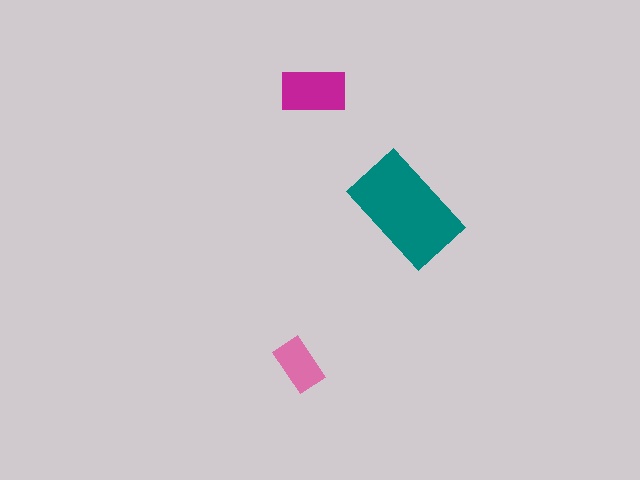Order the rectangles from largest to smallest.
the teal one, the magenta one, the pink one.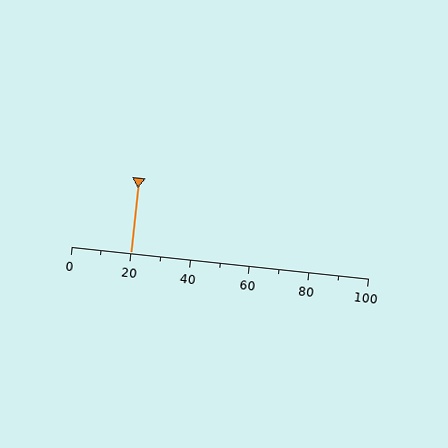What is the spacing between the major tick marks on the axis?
The major ticks are spaced 20 apart.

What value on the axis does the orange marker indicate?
The marker indicates approximately 20.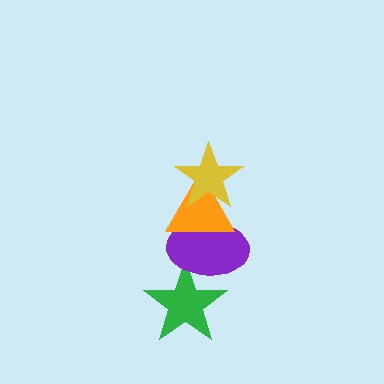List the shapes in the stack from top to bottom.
From top to bottom: the yellow star, the orange triangle, the purple ellipse, the green star.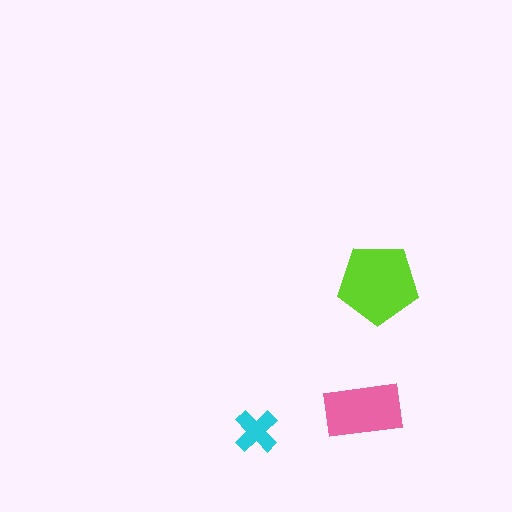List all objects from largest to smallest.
The lime pentagon, the pink rectangle, the cyan cross.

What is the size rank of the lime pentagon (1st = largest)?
1st.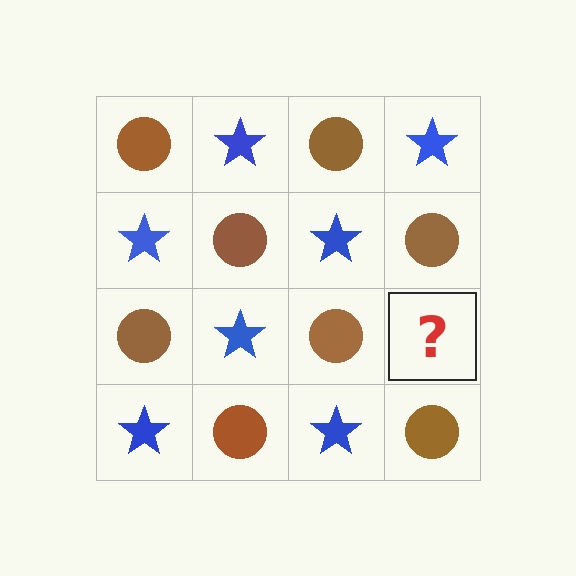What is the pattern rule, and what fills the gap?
The rule is that it alternates brown circle and blue star in a checkerboard pattern. The gap should be filled with a blue star.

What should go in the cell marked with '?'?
The missing cell should contain a blue star.